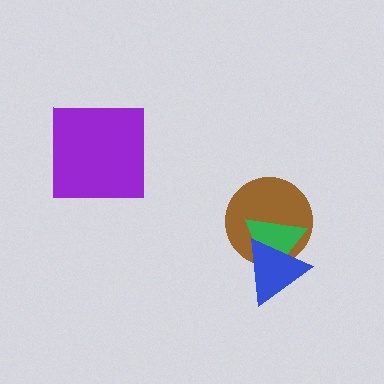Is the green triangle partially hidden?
Yes, it is partially covered by another shape.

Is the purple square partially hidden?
No, no other shape covers it.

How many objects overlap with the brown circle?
2 objects overlap with the brown circle.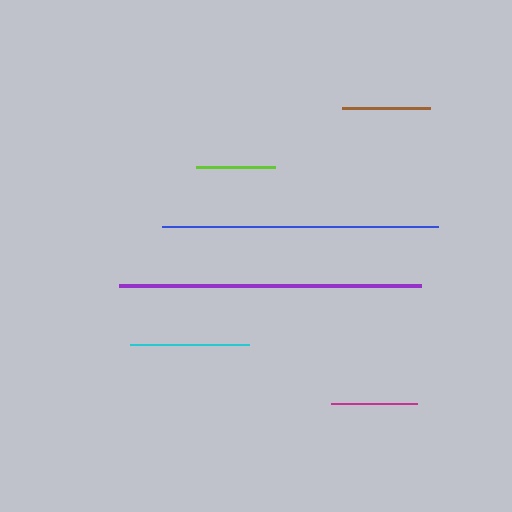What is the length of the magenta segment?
The magenta segment is approximately 86 pixels long.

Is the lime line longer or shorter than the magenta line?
The magenta line is longer than the lime line.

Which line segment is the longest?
The purple line is the longest at approximately 302 pixels.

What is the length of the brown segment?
The brown segment is approximately 88 pixels long.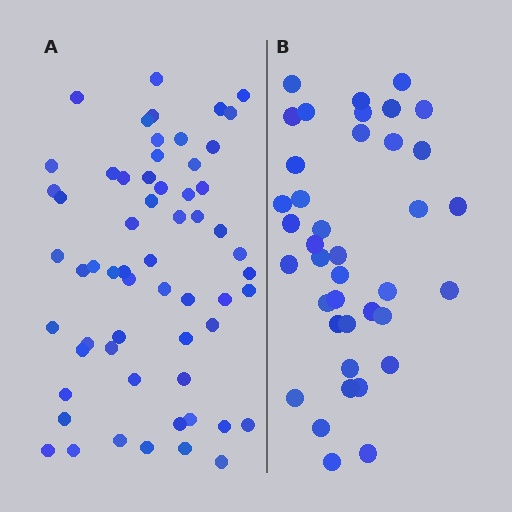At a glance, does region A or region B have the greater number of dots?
Region A (the left region) has more dots.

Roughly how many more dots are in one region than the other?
Region A has approximately 20 more dots than region B.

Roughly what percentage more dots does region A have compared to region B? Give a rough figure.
About 55% more.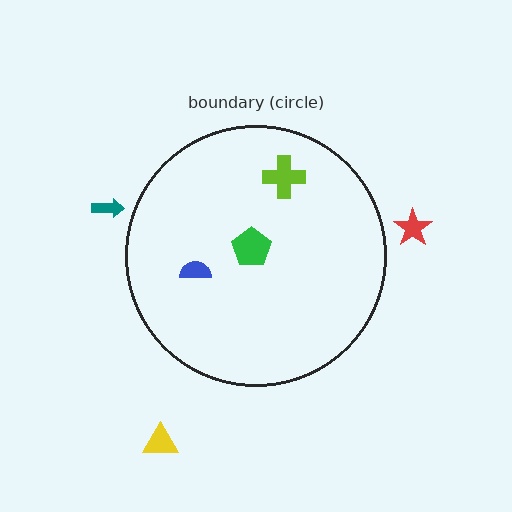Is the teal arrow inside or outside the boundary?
Outside.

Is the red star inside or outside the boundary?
Outside.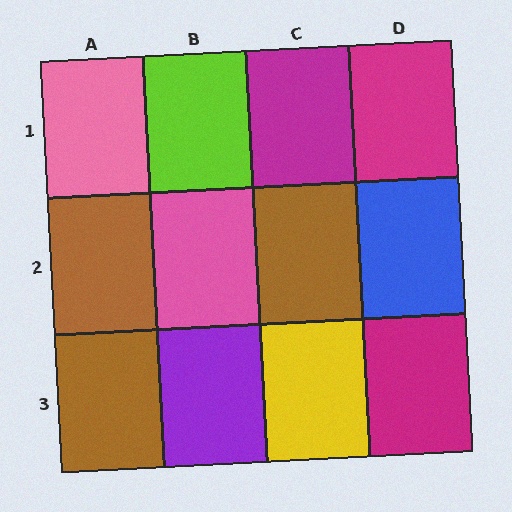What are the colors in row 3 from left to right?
Brown, purple, yellow, magenta.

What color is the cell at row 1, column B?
Lime.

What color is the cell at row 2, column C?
Brown.